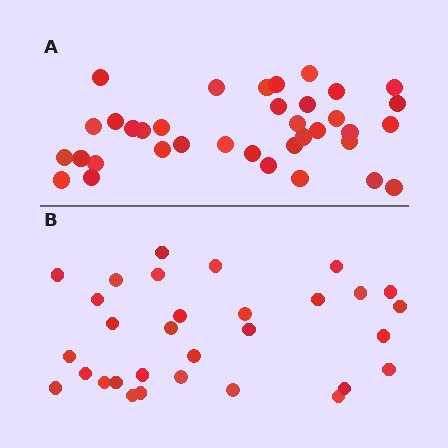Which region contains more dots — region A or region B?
Region A (the top region) has more dots.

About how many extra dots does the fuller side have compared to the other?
Region A has about 5 more dots than region B.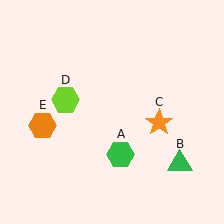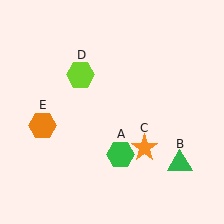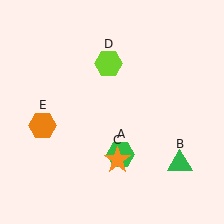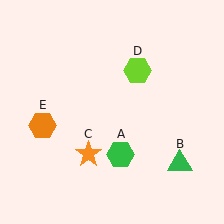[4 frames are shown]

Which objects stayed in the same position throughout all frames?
Green hexagon (object A) and green triangle (object B) and orange hexagon (object E) remained stationary.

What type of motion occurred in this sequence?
The orange star (object C), lime hexagon (object D) rotated clockwise around the center of the scene.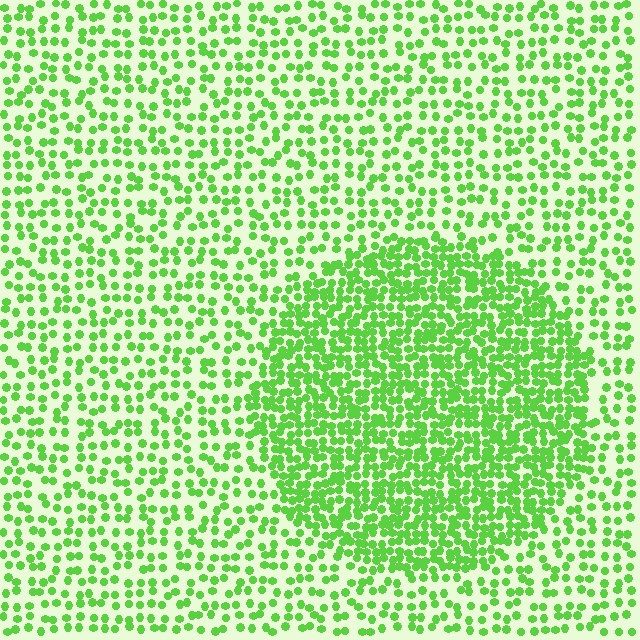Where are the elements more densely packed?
The elements are more densely packed inside the circle boundary.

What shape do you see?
I see a circle.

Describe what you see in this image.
The image contains small lime elements arranged at two different densities. A circle-shaped region is visible where the elements are more densely packed than the surrounding area.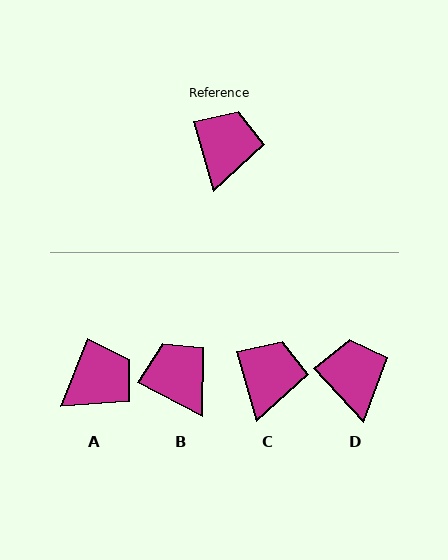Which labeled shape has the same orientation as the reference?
C.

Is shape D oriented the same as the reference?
No, it is off by about 27 degrees.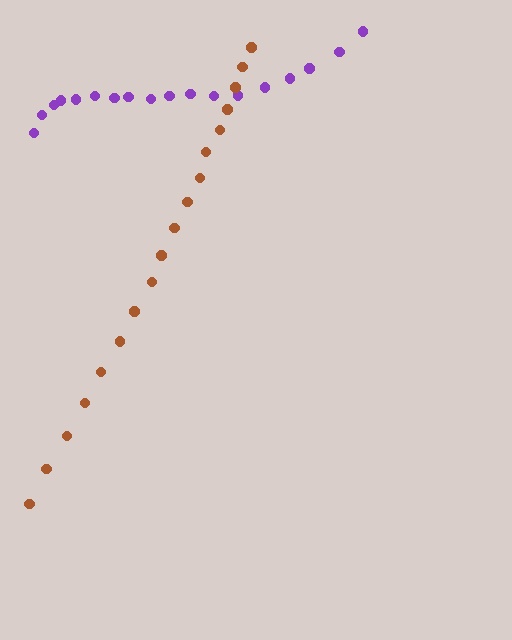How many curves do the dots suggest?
There are 2 distinct paths.